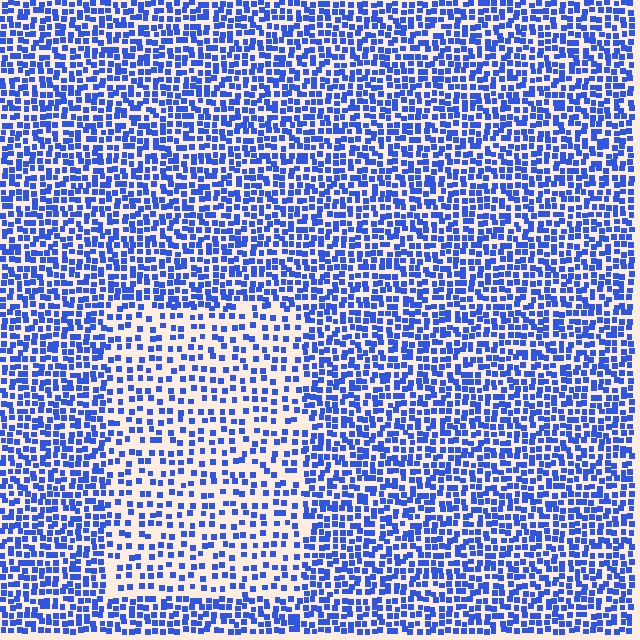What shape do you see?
I see a rectangle.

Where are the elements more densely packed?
The elements are more densely packed outside the rectangle boundary.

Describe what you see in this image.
The image contains small blue elements arranged at two different densities. A rectangle-shaped region is visible where the elements are less densely packed than the surrounding area.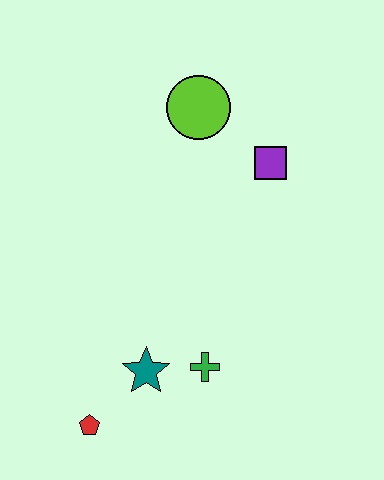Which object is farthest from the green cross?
The lime circle is farthest from the green cross.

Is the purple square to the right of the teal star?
Yes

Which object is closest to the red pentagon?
The teal star is closest to the red pentagon.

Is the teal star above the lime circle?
No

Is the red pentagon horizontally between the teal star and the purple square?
No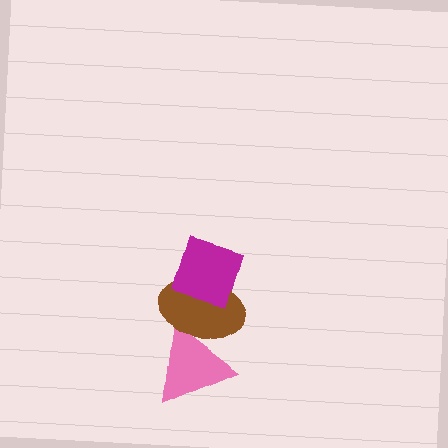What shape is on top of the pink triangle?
The brown ellipse is on top of the pink triangle.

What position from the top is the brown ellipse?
The brown ellipse is 2nd from the top.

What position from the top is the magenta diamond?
The magenta diamond is 1st from the top.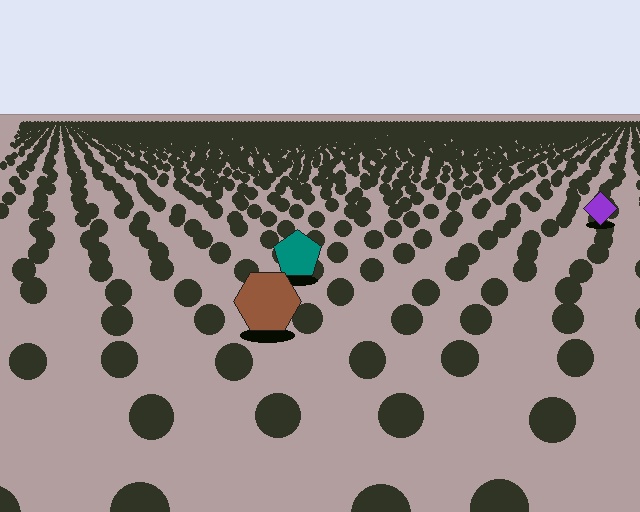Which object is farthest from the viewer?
The purple diamond is farthest from the viewer. It appears smaller and the ground texture around it is denser.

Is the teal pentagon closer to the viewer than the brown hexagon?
No. The brown hexagon is closer — you can tell from the texture gradient: the ground texture is coarser near it.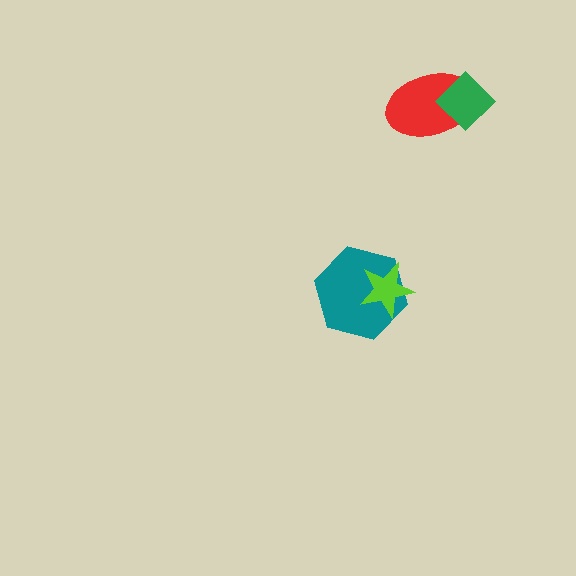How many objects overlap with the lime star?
1 object overlaps with the lime star.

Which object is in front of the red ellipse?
The green diamond is in front of the red ellipse.